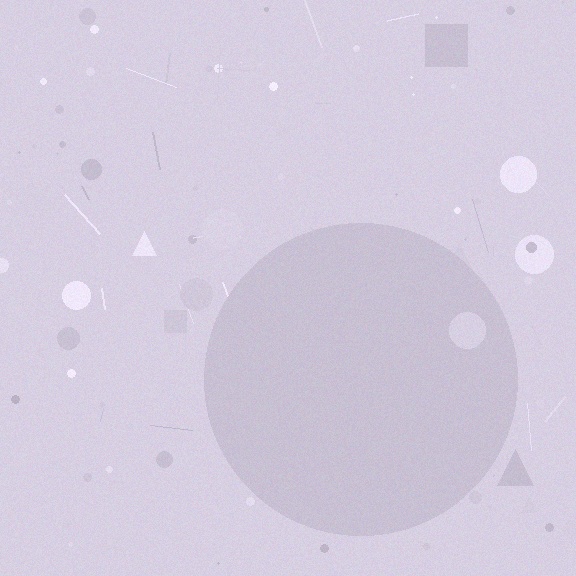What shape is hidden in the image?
A circle is hidden in the image.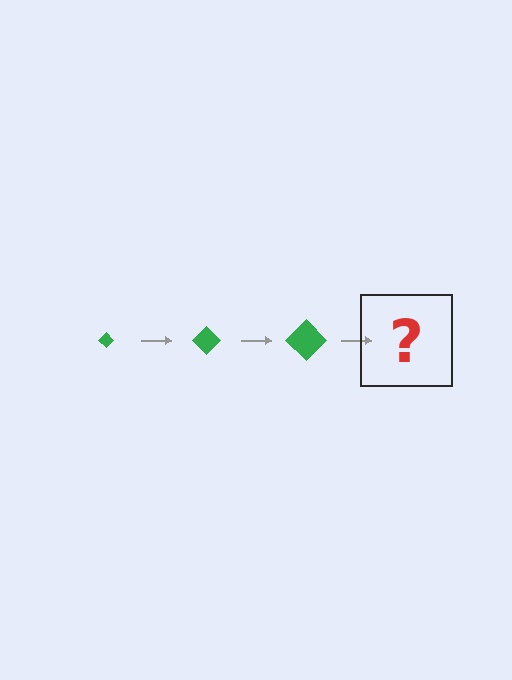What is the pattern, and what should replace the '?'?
The pattern is that the diamond gets progressively larger each step. The '?' should be a green diamond, larger than the previous one.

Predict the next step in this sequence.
The next step is a green diamond, larger than the previous one.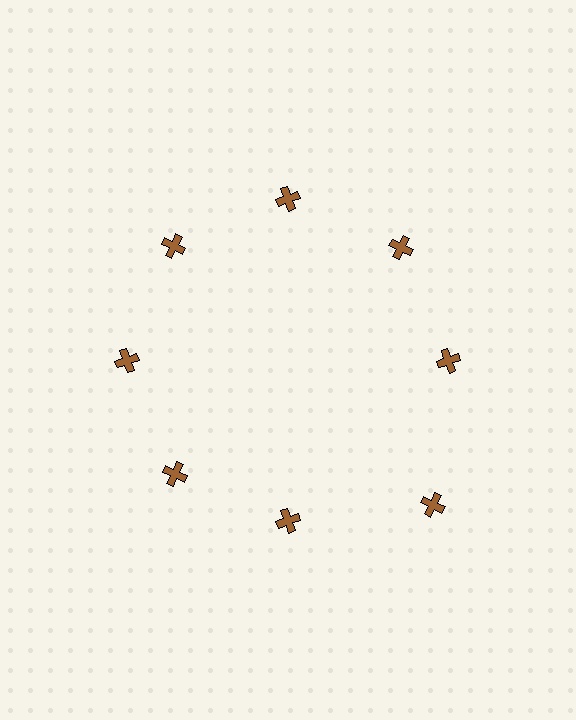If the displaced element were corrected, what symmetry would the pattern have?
It would have 8-fold rotational symmetry — the pattern would map onto itself every 45 degrees.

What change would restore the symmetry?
The symmetry would be restored by moving it inward, back onto the ring so that all 8 crosses sit at equal angles and equal distance from the center.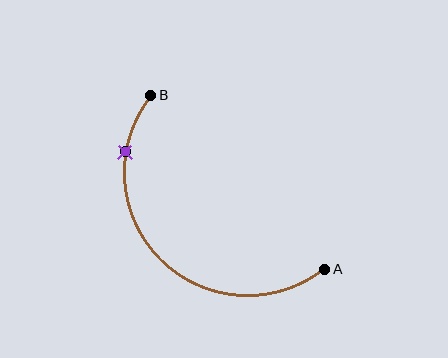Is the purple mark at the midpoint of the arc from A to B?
No. The purple mark lies on the arc but is closer to endpoint B. The arc midpoint would be at the point on the curve equidistant along the arc from both A and B.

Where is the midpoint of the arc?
The arc midpoint is the point on the curve farthest from the straight line joining A and B. It sits below and to the left of that line.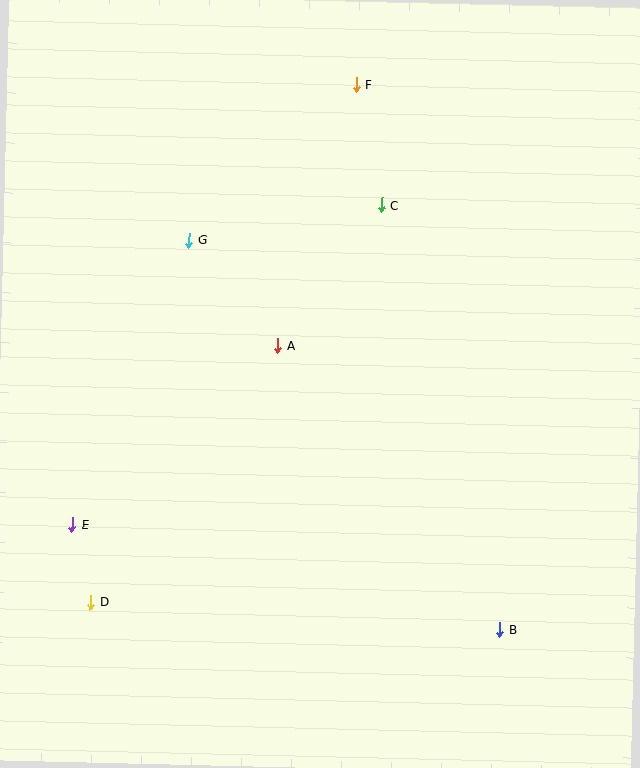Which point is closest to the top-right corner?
Point F is closest to the top-right corner.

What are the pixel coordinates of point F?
Point F is at (356, 85).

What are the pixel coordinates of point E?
Point E is at (72, 525).